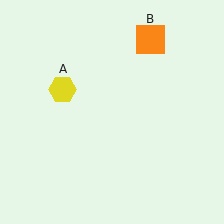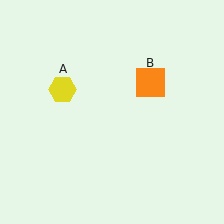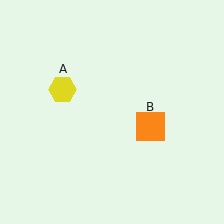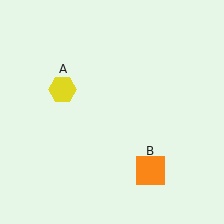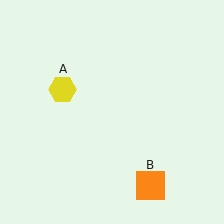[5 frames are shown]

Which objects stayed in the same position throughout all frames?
Yellow hexagon (object A) remained stationary.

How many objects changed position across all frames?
1 object changed position: orange square (object B).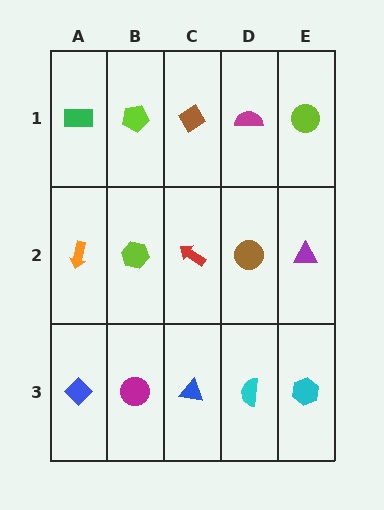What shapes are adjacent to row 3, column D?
A brown circle (row 2, column D), a blue triangle (row 3, column C), a cyan hexagon (row 3, column E).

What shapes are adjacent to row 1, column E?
A purple triangle (row 2, column E), a magenta semicircle (row 1, column D).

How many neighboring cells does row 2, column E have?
3.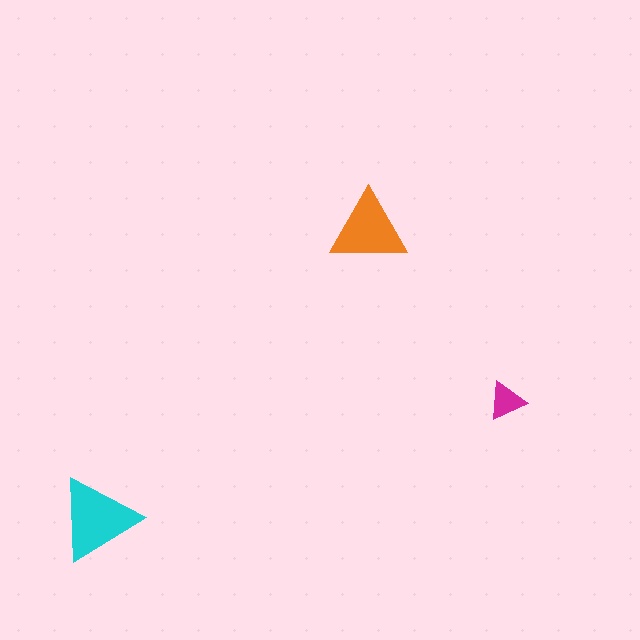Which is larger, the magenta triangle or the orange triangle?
The orange one.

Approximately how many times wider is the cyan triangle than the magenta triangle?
About 2 times wider.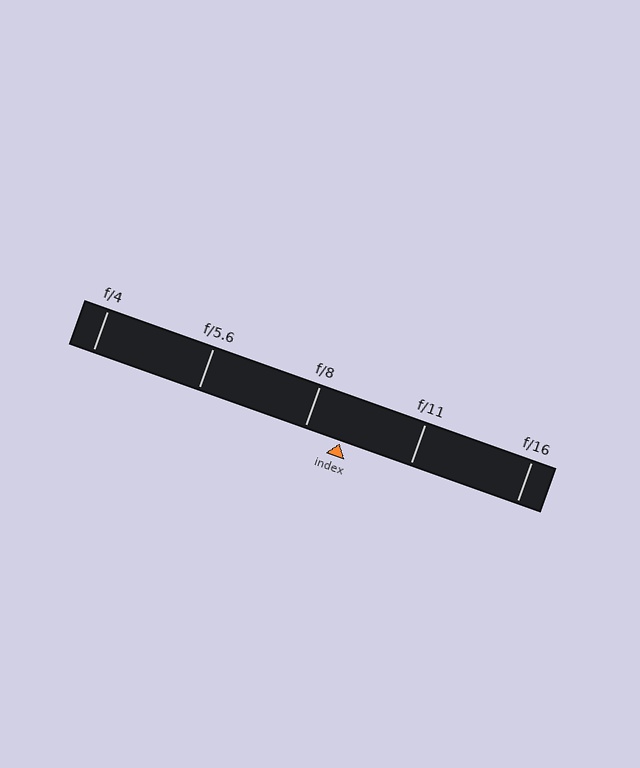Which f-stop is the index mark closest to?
The index mark is closest to f/8.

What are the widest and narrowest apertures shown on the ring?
The widest aperture shown is f/4 and the narrowest is f/16.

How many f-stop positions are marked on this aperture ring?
There are 5 f-stop positions marked.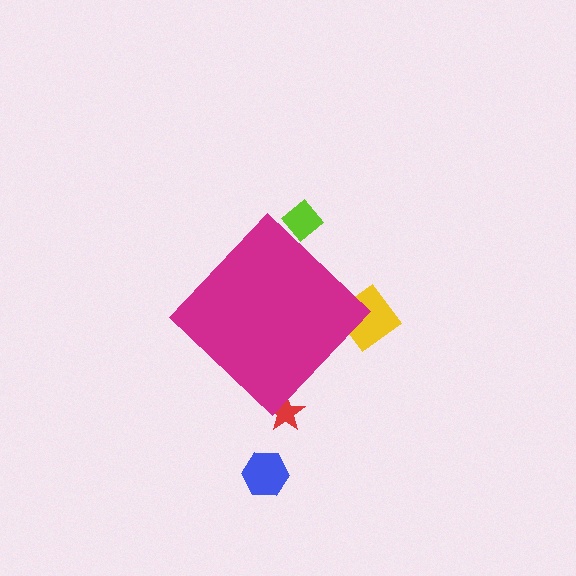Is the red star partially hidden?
Yes, the red star is partially hidden behind the magenta diamond.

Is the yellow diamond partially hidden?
Yes, the yellow diamond is partially hidden behind the magenta diamond.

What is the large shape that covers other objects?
A magenta diamond.